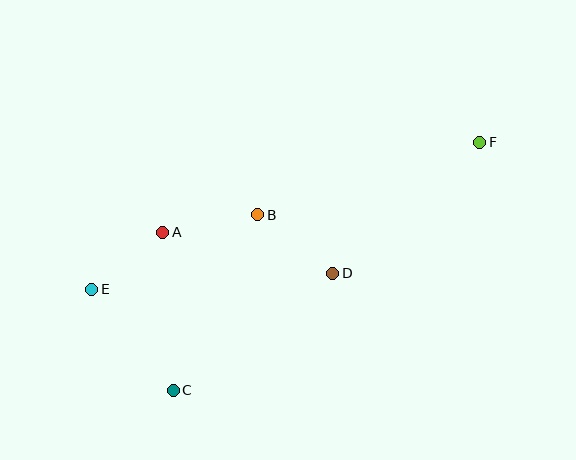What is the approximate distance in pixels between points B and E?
The distance between B and E is approximately 182 pixels.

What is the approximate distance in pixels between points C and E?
The distance between C and E is approximately 130 pixels.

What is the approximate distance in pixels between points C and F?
The distance between C and F is approximately 394 pixels.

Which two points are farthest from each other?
Points E and F are farthest from each other.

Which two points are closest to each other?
Points A and E are closest to each other.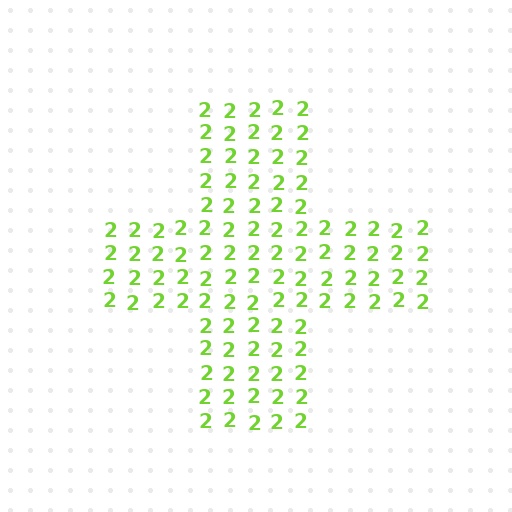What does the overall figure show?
The overall figure shows a cross.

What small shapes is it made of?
It is made of small digit 2's.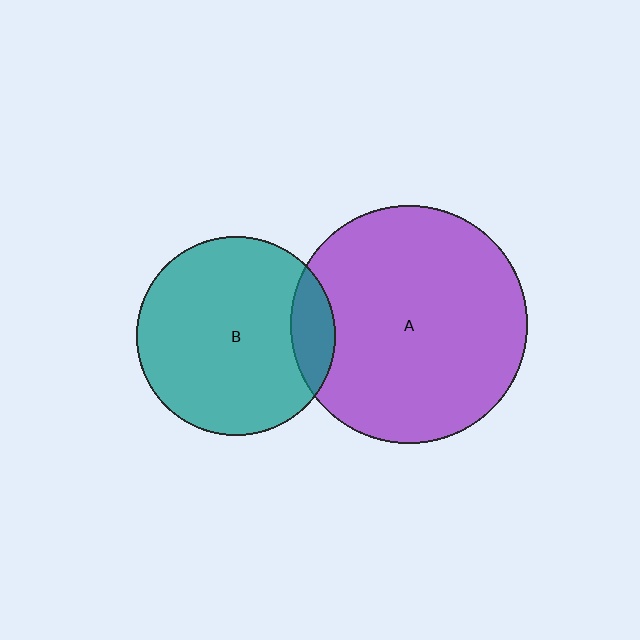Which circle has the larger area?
Circle A (purple).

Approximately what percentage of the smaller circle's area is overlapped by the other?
Approximately 15%.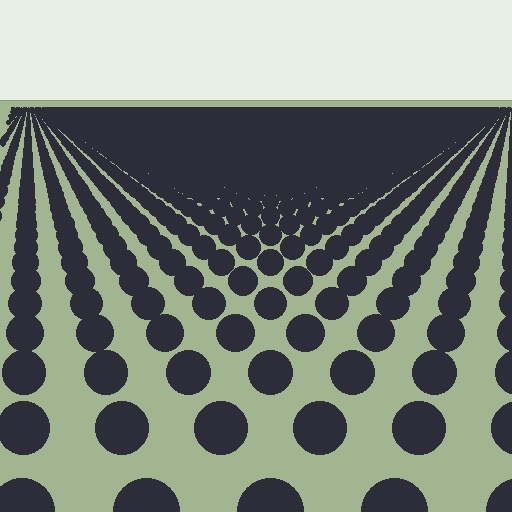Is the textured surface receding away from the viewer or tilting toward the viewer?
The surface is receding away from the viewer. Texture elements get smaller and denser toward the top.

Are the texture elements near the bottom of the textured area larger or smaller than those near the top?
Larger. Near the bottom, elements are closer to the viewer and appear at a bigger on-screen size.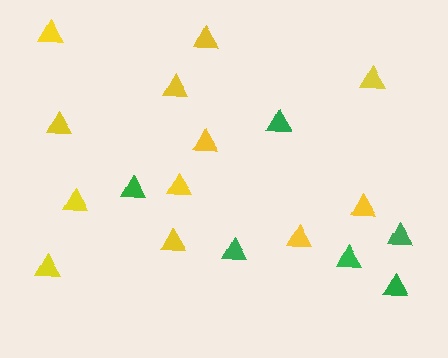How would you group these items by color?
There are 2 groups: one group of yellow triangles (12) and one group of green triangles (6).